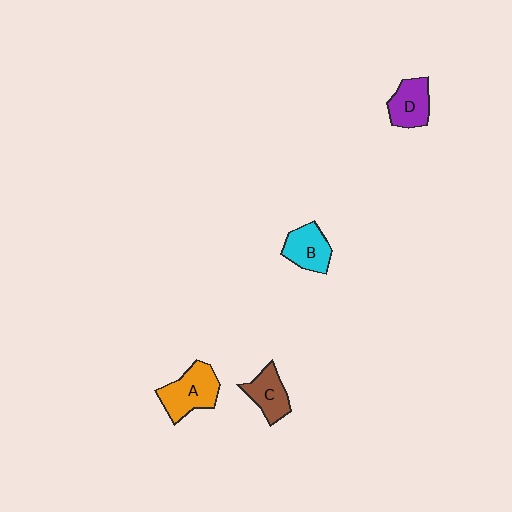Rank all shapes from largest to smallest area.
From largest to smallest: A (orange), B (cyan), D (purple), C (brown).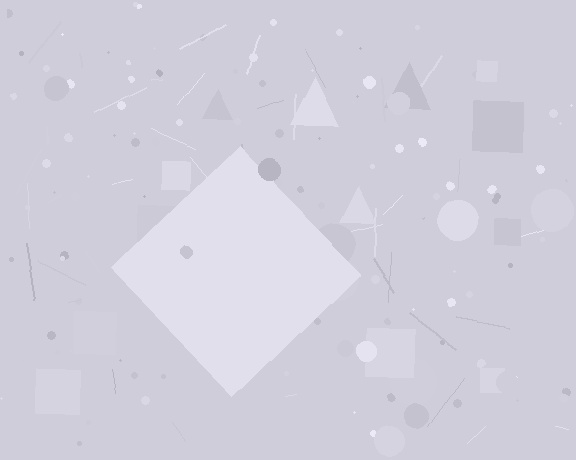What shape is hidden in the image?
A diamond is hidden in the image.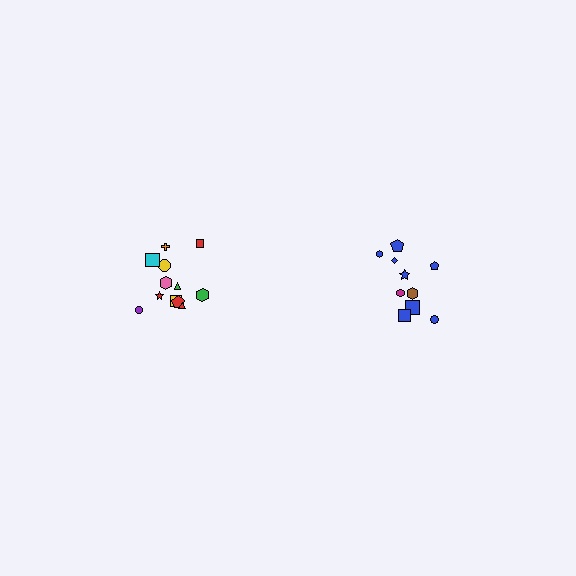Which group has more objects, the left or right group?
The left group.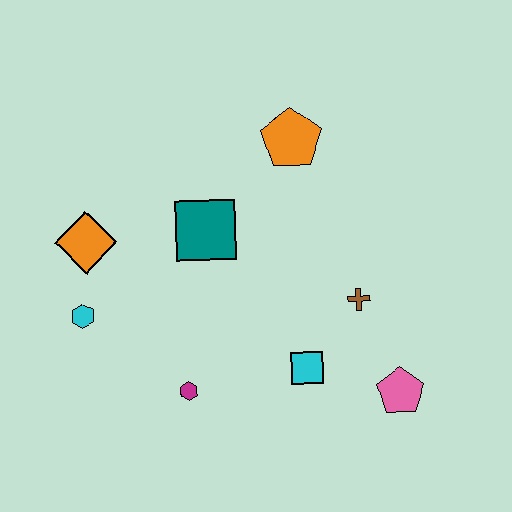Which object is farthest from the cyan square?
The orange diamond is farthest from the cyan square.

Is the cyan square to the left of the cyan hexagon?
No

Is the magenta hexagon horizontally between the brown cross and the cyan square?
No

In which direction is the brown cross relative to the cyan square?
The brown cross is above the cyan square.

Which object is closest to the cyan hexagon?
The orange diamond is closest to the cyan hexagon.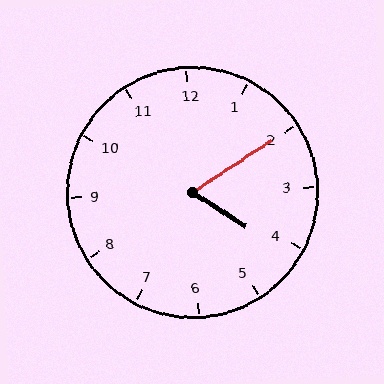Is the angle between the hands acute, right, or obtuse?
It is acute.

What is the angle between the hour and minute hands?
Approximately 65 degrees.